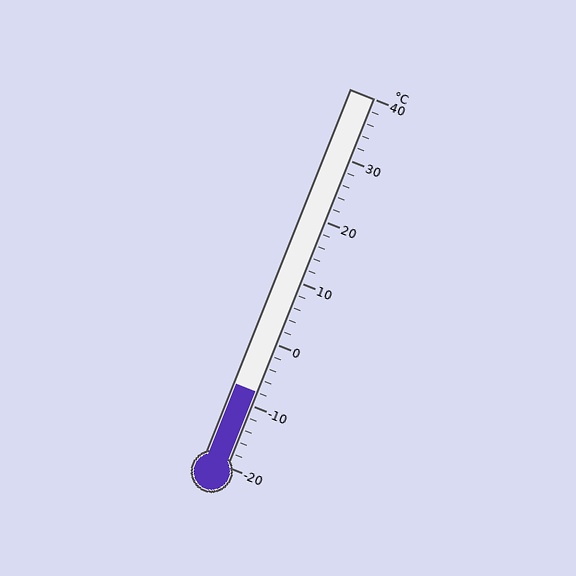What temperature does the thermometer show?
The thermometer shows approximately -8°C.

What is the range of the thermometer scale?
The thermometer scale ranges from -20°C to 40°C.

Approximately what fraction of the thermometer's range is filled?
The thermometer is filled to approximately 20% of its range.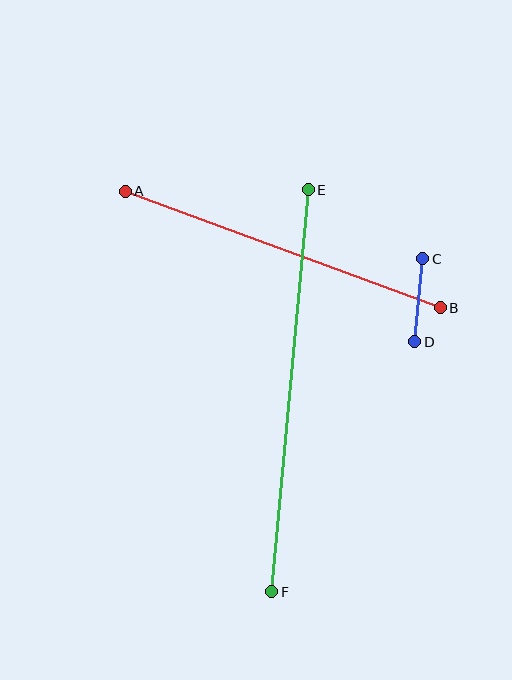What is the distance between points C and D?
The distance is approximately 84 pixels.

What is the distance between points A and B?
The distance is approximately 336 pixels.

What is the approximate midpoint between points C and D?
The midpoint is at approximately (419, 300) pixels.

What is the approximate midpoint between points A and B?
The midpoint is at approximately (283, 249) pixels.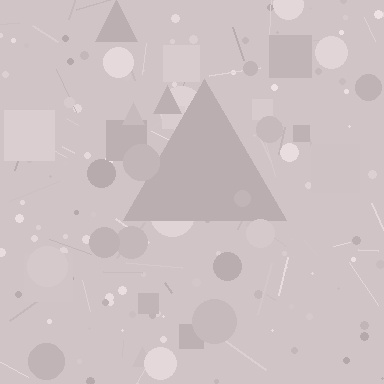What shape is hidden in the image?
A triangle is hidden in the image.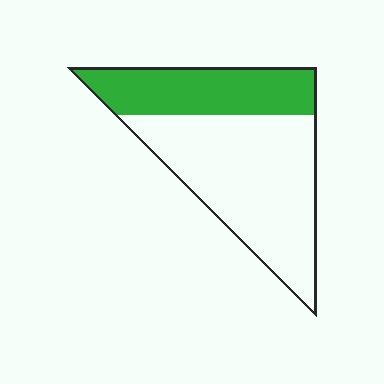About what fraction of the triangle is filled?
About one third (1/3).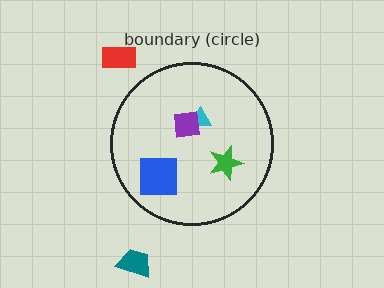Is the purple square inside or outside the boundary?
Inside.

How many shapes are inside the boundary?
4 inside, 2 outside.